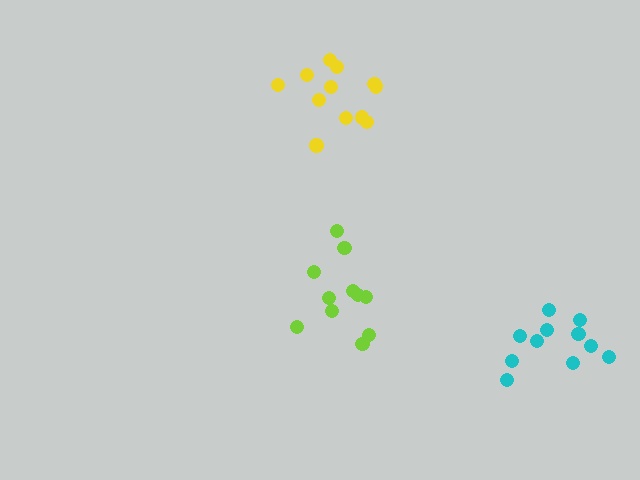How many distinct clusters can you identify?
There are 3 distinct clusters.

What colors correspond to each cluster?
The clusters are colored: yellow, cyan, lime.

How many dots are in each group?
Group 1: 12 dots, Group 2: 11 dots, Group 3: 11 dots (34 total).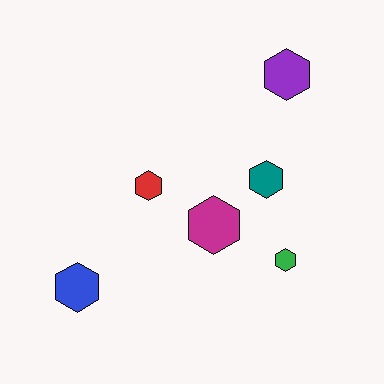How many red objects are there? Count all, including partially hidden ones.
There is 1 red object.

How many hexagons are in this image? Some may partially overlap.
There are 6 hexagons.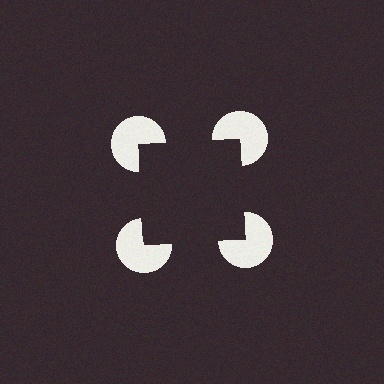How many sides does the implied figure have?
4 sides.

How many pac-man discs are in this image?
There are 4 — one at each vertex of the illusory square.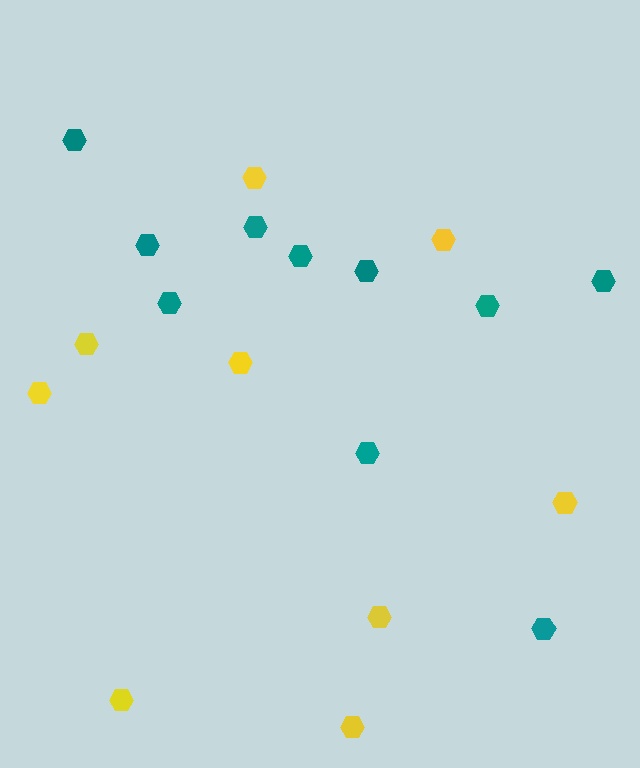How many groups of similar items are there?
There are 2 groups: one group of teal hexagons (10) and one group of yellow hexagons (9).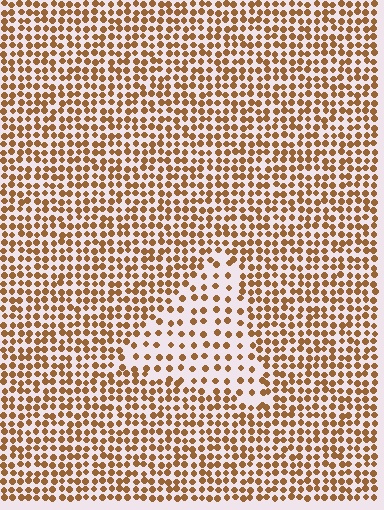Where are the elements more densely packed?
The elements are more densely packed outside the triangle boundary.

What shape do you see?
I see a triangle.